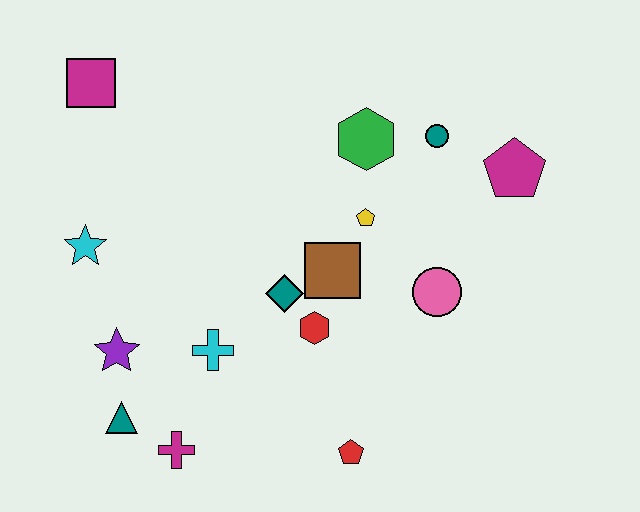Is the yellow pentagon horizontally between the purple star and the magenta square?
No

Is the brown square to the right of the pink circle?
No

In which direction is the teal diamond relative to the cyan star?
The teal diamond is to the right of the cyan star.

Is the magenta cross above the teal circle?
No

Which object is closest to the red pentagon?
The red hexagon is closest to the red pentagon.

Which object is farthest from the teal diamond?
The magenta square is farthest from the teal diamond.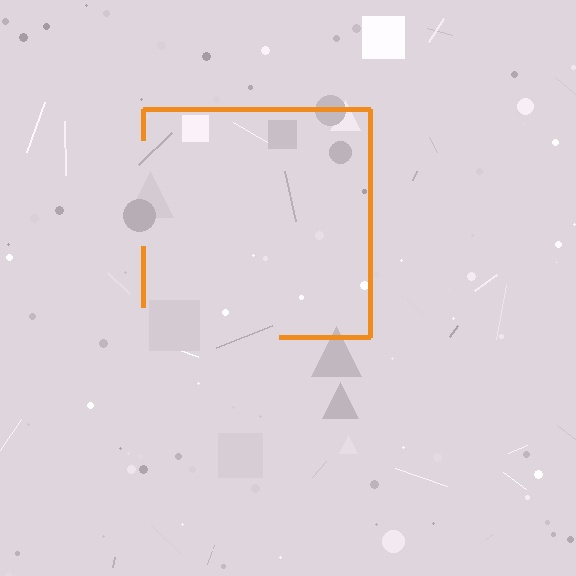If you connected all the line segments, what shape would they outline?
They would outline a square.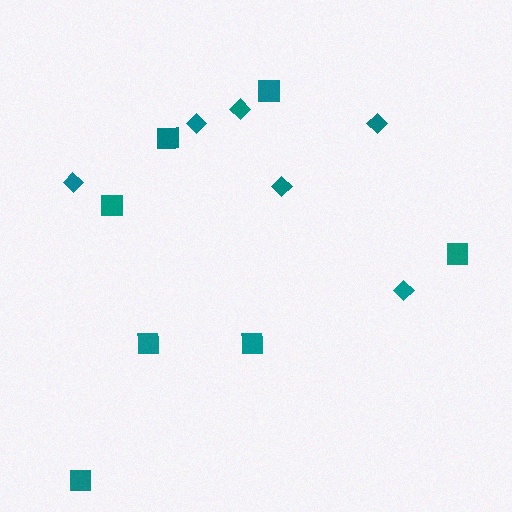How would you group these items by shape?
There are 2 groups: one group of diamonds (6) and one group of squares (7).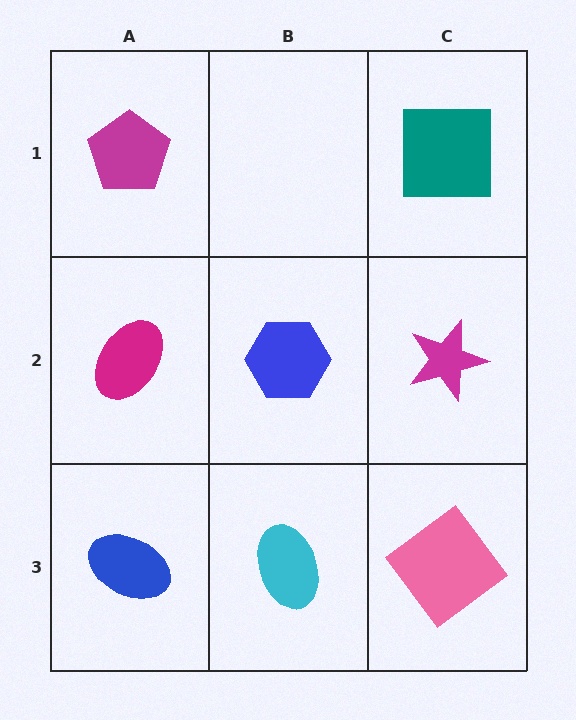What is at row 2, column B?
A blue hexagon.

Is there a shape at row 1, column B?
No, that cell is empty.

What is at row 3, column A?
A blue ellipse.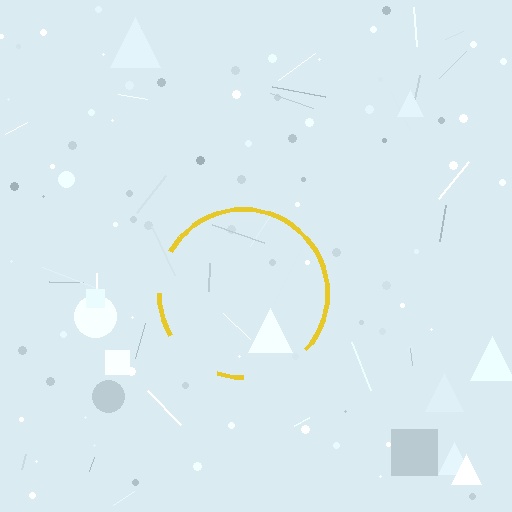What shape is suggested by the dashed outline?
The dashed outline suggests a circle.